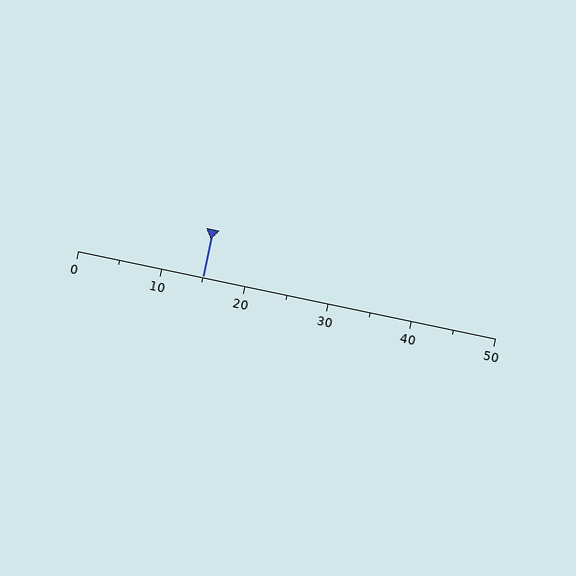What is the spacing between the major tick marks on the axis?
The major ticks are spaced 10 apart.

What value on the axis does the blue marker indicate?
The marker indicates approximately 15.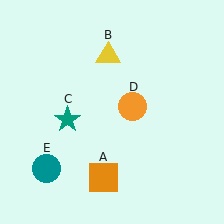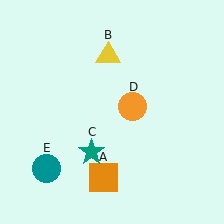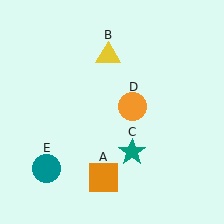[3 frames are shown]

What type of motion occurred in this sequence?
The teal star (object C) rotated counterclockwise around the center of the scene.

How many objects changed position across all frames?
1 object changed position: teal star (object C).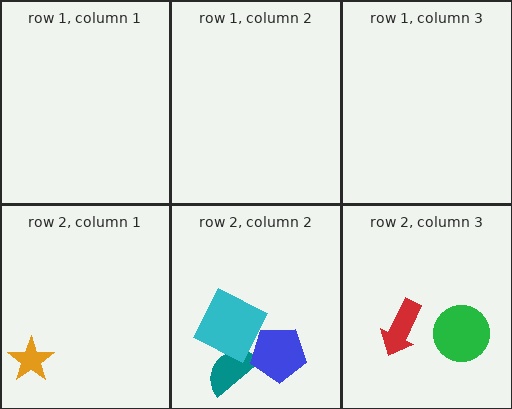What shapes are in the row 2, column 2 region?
The teal semicircle, the blue pentagon, the cyan square.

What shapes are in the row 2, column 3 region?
The green circle, the red arrow.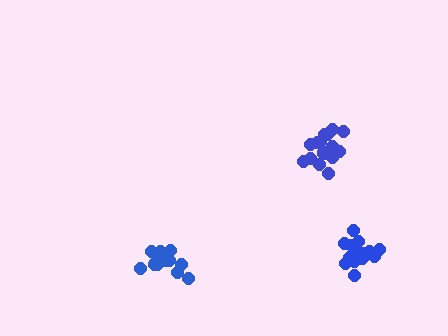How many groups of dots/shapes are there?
There are 3 groups.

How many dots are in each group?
Group 1: 17 dots, Group 2: 17 dots, Group 3: 14 dots (48 total).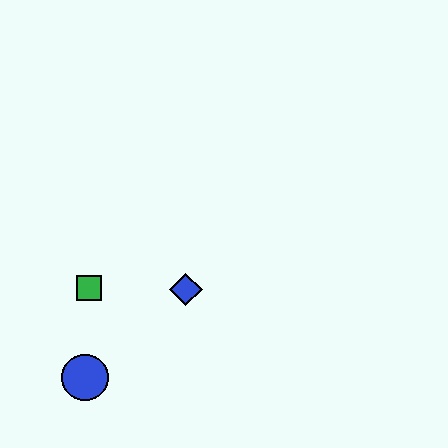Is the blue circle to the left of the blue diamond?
Yes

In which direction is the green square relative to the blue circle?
The green square is above the blue circle.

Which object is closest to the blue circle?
The green square is closest to the blue circle.